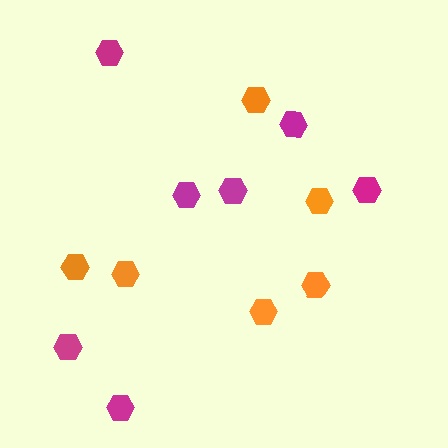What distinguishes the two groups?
There are 2 groups: one group of magenta hexagons (7) and one group of orange hexagons (6).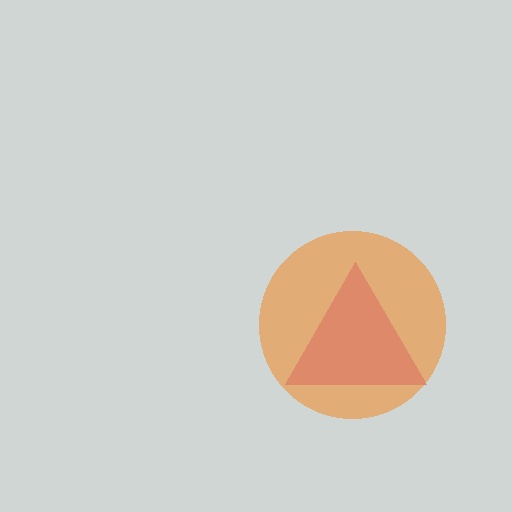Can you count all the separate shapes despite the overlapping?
Yes, there are 2 separate shapes.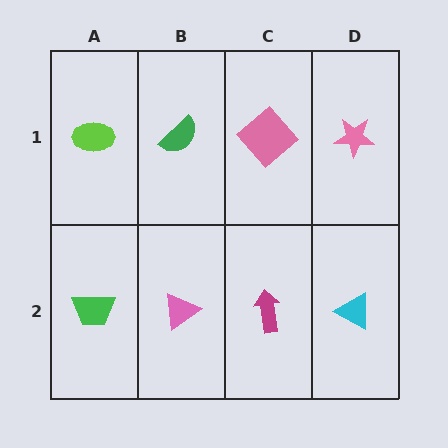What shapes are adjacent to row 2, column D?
A pink star (row 1, column D), a magenta arrow (row 2, column C).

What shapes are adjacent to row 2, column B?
A green semicircle (row 1, column B), a green trapezoid (row 2, column A), a magenta arrow (row 2, column C).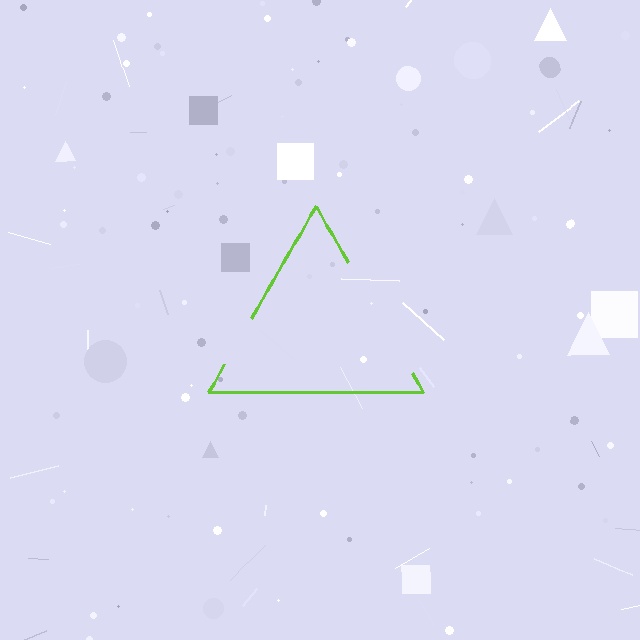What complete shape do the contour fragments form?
The contour fragments form a triangle.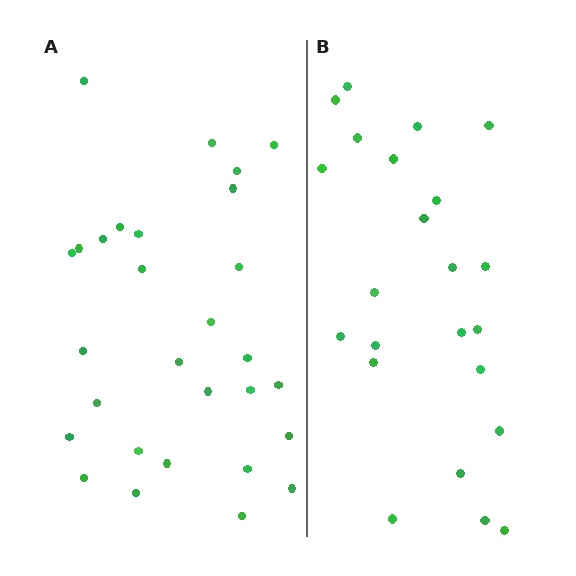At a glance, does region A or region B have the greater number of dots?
Region A (the left region) has more dots.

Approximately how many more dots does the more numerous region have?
Region A has about 6 more dots than region B.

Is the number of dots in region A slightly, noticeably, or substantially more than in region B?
Region A has noticeably more, but not dramatically so. The ratio is roughly 1.3 to 1.